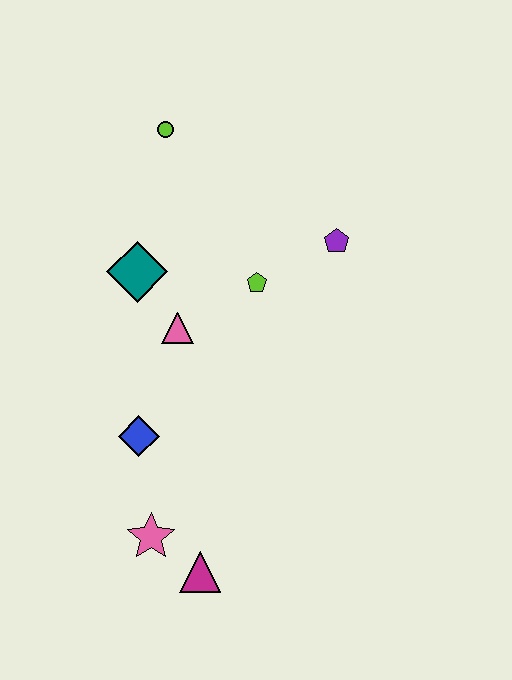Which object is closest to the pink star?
The magenta triangle is closest to the pink star.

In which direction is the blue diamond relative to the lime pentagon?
The blue diamond is below the lime pentagon.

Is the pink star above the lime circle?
No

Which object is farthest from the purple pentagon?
The magenta triangle is farthest from the purple pentagon.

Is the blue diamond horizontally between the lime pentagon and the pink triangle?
No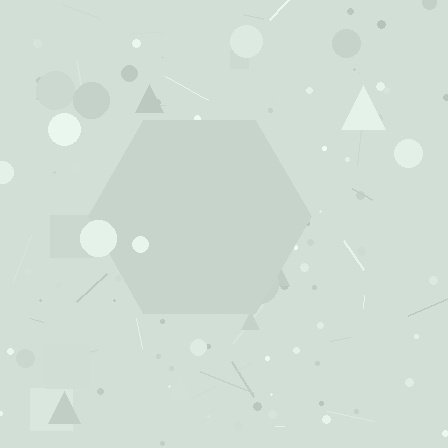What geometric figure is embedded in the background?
A hexagon is embedded in the background.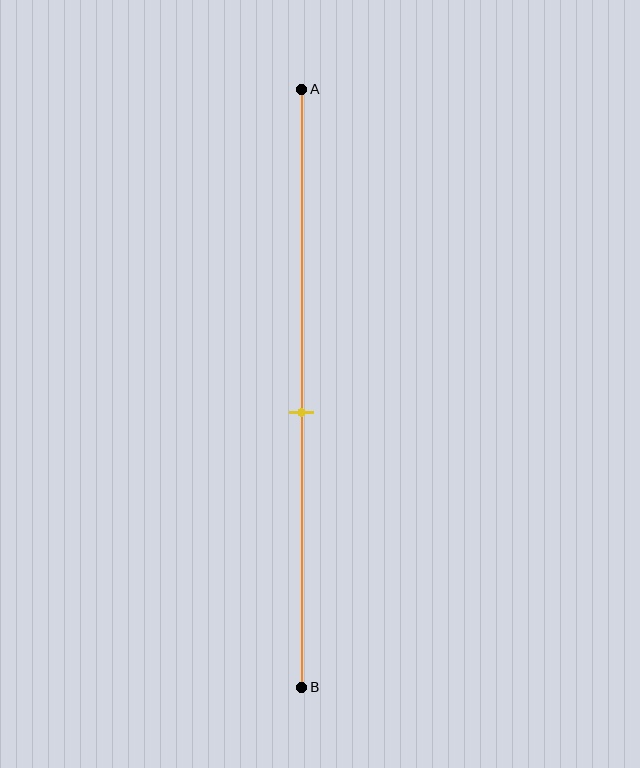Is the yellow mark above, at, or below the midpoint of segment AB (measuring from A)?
The yellow mark is below the midpoint of segment AB.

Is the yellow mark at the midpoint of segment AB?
No, the mark is at about 55% from A, not at the 50% midpoint.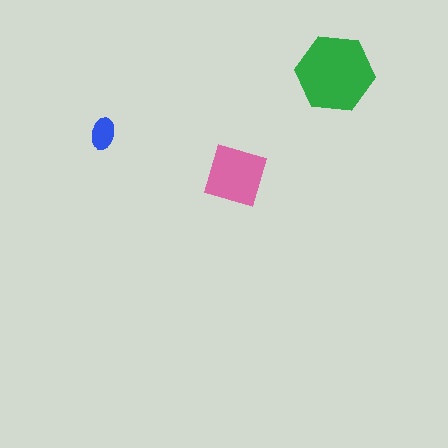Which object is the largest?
The green hexagon.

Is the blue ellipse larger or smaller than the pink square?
Smaller.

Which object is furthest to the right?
The green hexagon is rightmost.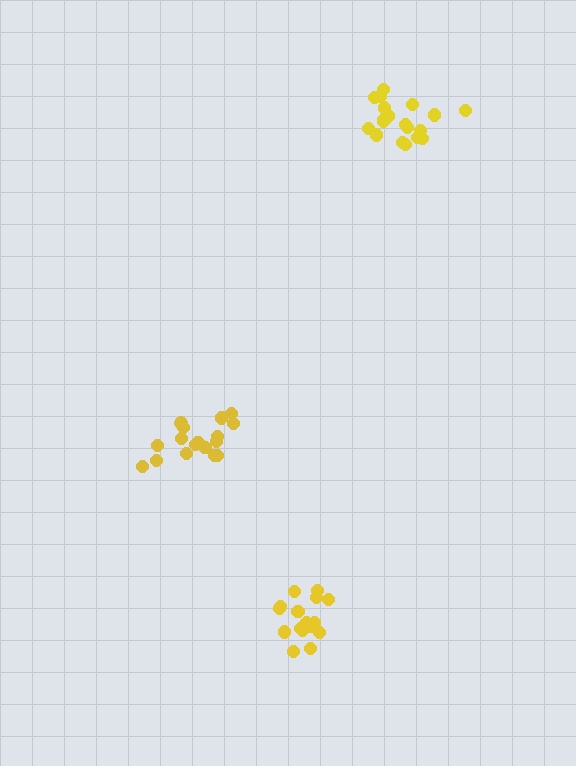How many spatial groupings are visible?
There are 3 spatial groupings.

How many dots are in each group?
Group 1: 17 dots, Group 2: 19 dots, Group 3: 17 dots (53 total).